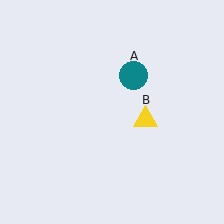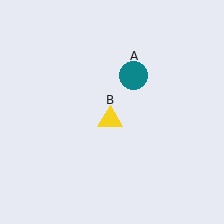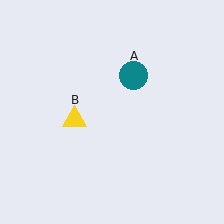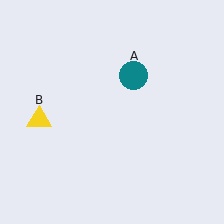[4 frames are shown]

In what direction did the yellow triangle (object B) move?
The yellow triangle (object B) moved left.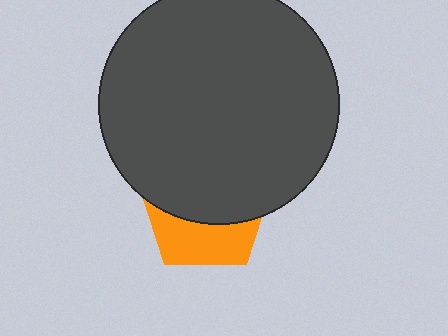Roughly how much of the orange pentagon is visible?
A small part of it is visible (roughly 38%).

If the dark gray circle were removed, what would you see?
You would see the complete orange pentagon.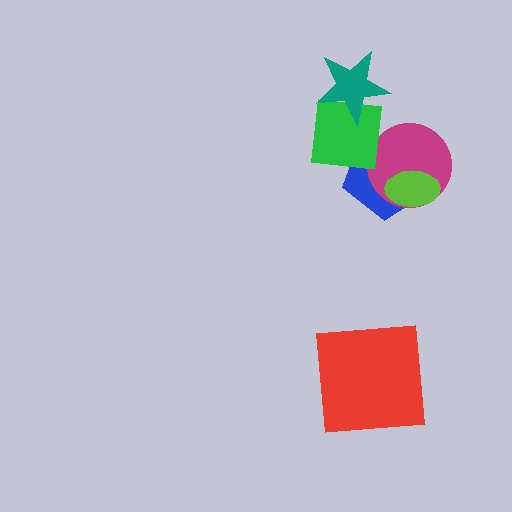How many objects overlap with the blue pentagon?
3 objects overlap with the blue pentagon.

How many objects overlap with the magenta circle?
3 objects overlap with the magenta circle.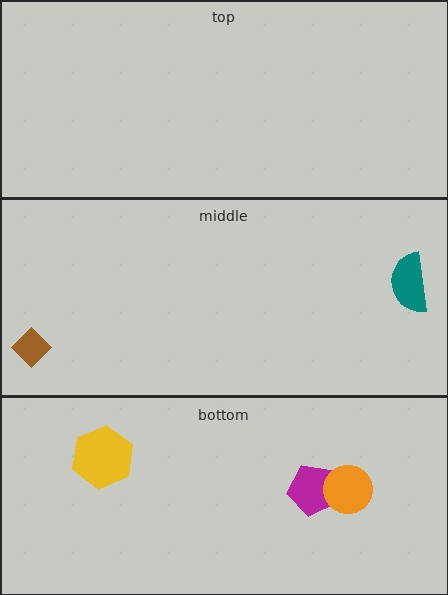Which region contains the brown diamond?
The middle region.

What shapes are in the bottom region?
The yellow hexagon, the magenta pentagon, the orange circle.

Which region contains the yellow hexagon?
The bottom region.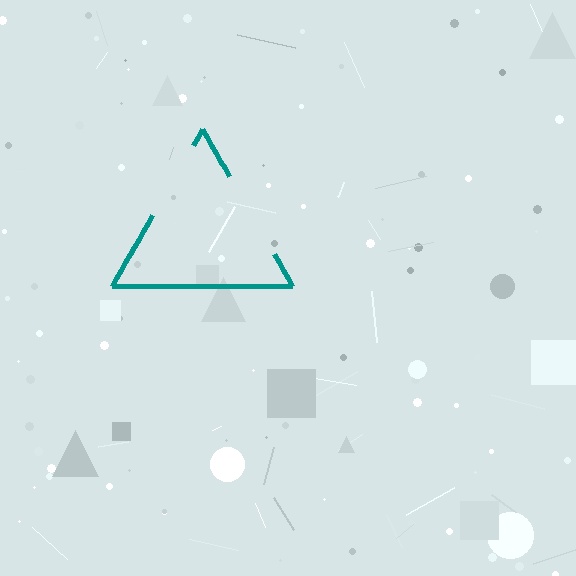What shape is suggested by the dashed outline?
The dashed outline suggests a triangle.